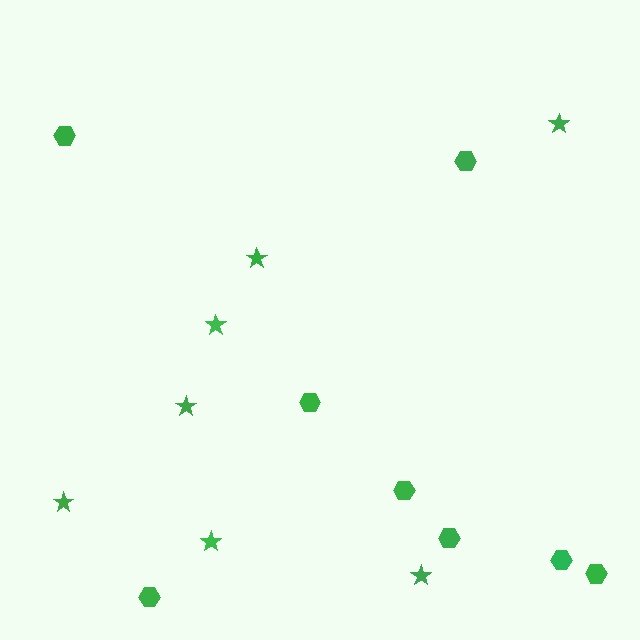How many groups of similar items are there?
There are 2 groups: one group of stars (7) and one group of hexagons (8).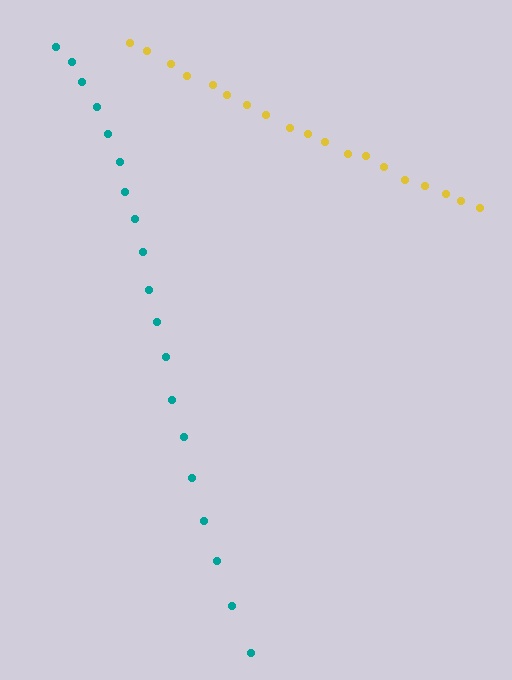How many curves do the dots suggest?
There are 2 distinct paths.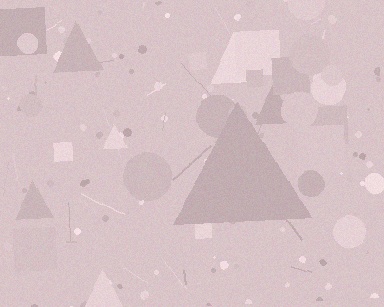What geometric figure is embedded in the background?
A triangle is embedded in the background.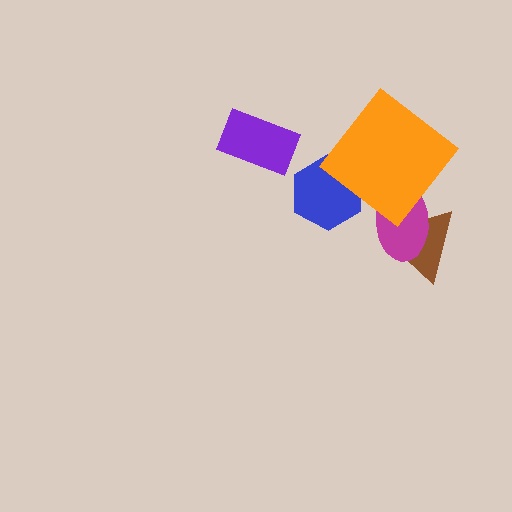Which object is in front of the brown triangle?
The magenta ellipse is in front of the brown triangle.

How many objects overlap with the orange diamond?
2 objects overlap with the orange diamond.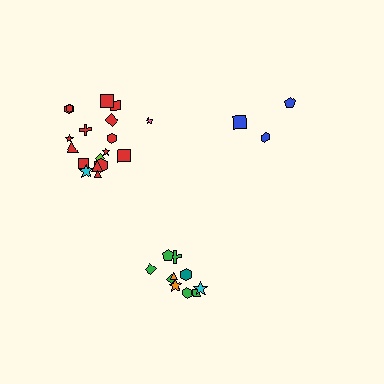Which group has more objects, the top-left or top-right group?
The top-left group.